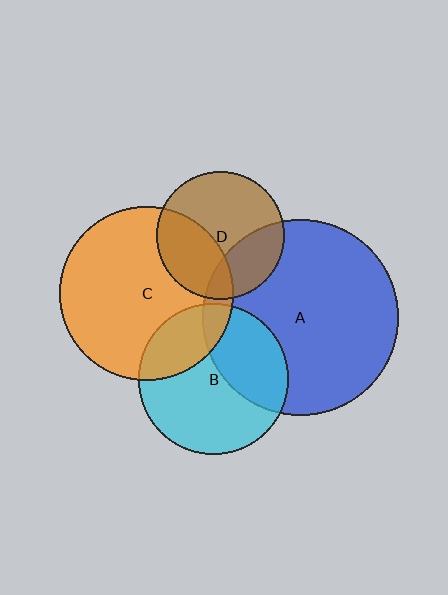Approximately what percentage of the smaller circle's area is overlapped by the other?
Approximately 10%.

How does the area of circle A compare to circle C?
Approximately 1.3 times.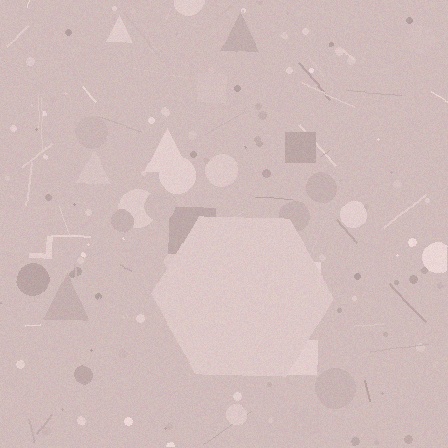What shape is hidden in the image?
A hexagon is hidden in the image.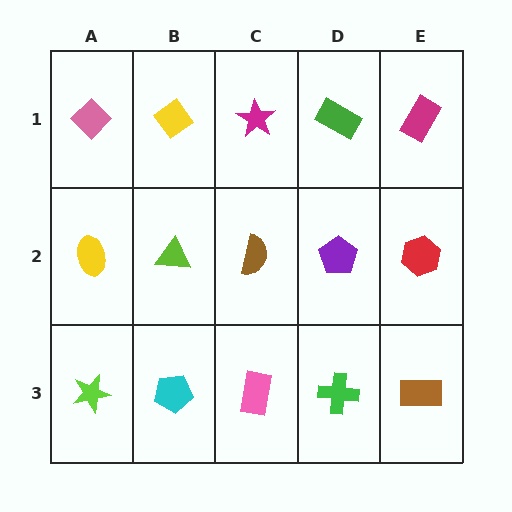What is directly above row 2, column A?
A pink diamond.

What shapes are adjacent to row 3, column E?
A red hexagon (row 2, column E), a green cross (row 3, column D).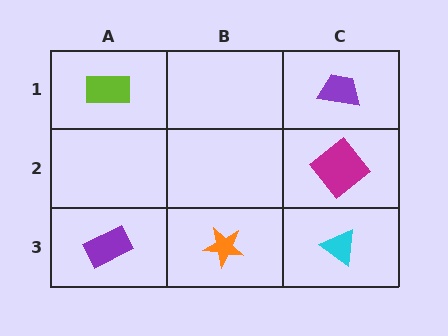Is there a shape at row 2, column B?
No, that cell is empty.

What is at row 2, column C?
A magenta diamond.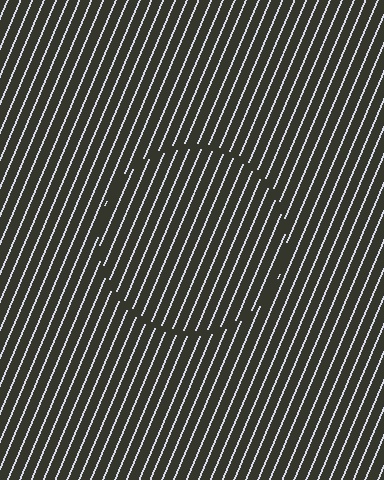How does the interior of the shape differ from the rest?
The interior of the shape contains the same grating, shifted by half a period — the contour is defined by the phase discontinuity where line-ends from the inner and outer gratings abut.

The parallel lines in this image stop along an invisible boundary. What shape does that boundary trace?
An illusory circle. The interior of the shape contains the same grating, shifted by half a period — the contour is defined by the phase discontinuity where line-ends from the inner and outer gratings abut.